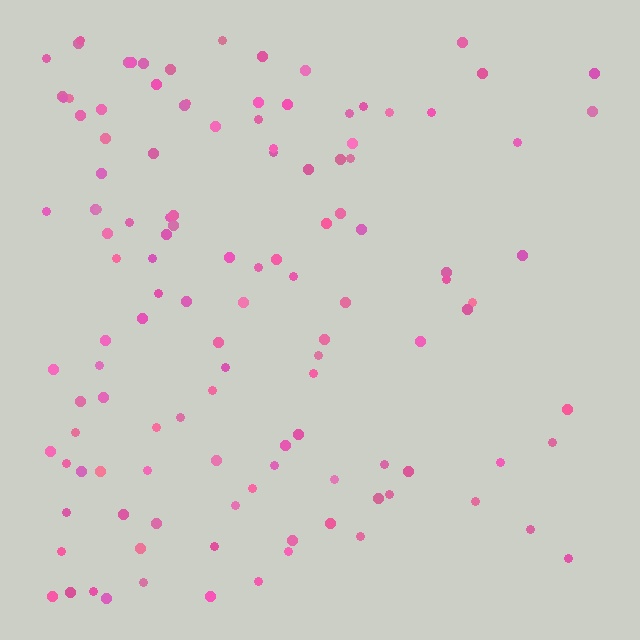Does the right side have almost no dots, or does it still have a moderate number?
Still a moderate number, just noticeably fewer than the left.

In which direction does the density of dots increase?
From right to left, with the left side densest.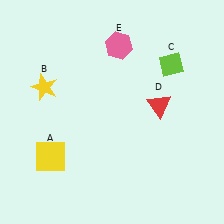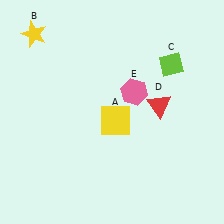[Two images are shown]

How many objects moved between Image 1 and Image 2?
3 objects moved between the two images.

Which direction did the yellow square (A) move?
The yellow square (A) moved right.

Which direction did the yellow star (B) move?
The yellow star (B) moved up.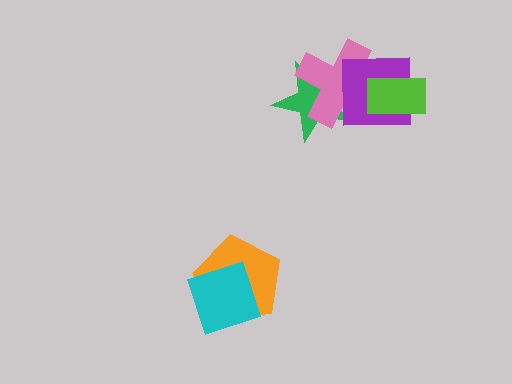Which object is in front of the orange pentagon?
The cyan square is in front of the orange pentagon.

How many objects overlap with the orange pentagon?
1 object overlaps with the orange pentagon.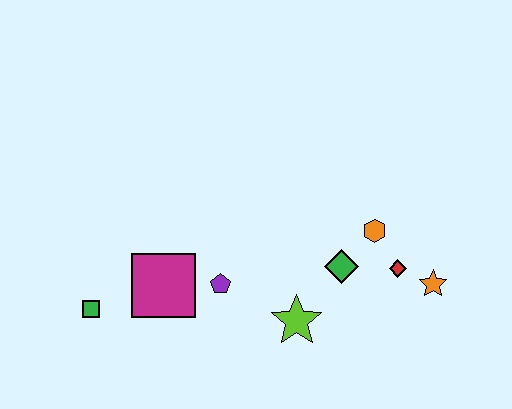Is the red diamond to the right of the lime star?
Yes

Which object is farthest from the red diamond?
The green square is farthest from the red diamond.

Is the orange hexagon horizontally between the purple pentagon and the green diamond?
No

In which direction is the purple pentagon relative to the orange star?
The purple pentagon is to the left of the orange star.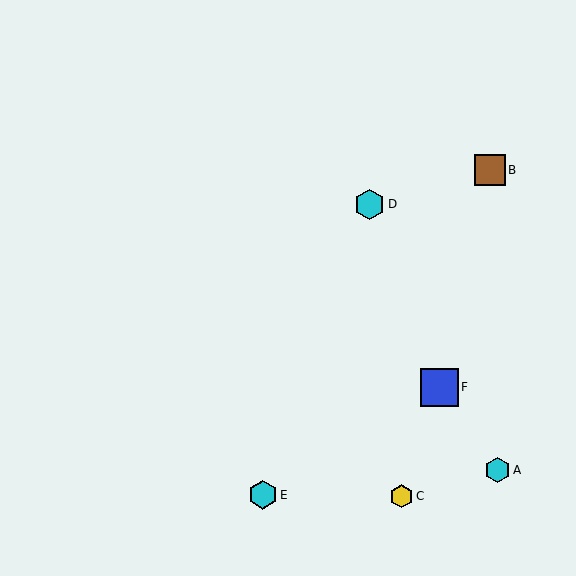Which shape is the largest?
The blue square (labeled F) is the largest.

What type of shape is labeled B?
Shape B is a brown square.